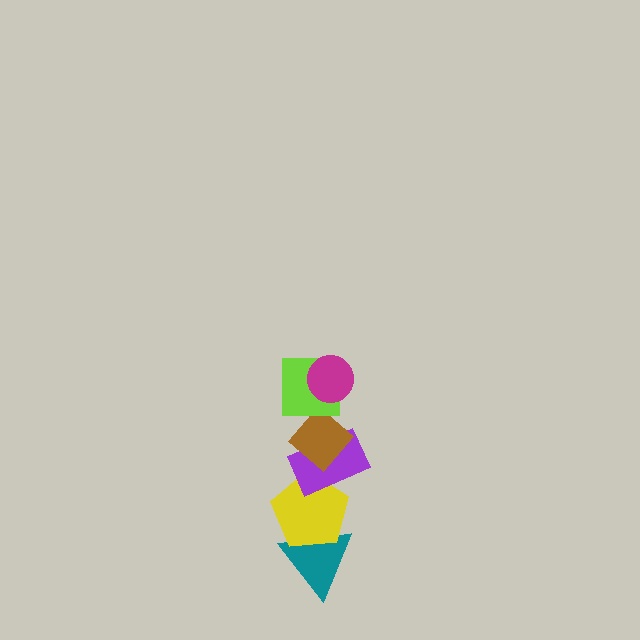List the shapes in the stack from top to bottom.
From top to bottom: the magenta circle, the lime square, the brown diamond, the purple rectangle, the yellow pentagon, the teal triangle.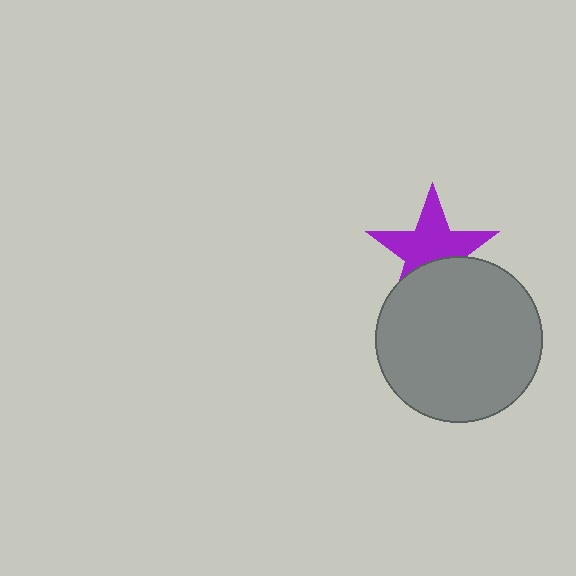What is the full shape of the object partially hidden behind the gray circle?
The partially hidden object is a purple star.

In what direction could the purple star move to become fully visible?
The purple star could move up. That would shift it out from behind the gray circle entirely.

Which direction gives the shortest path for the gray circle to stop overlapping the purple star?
Moving down gives the shortest separation.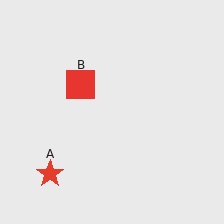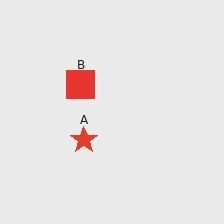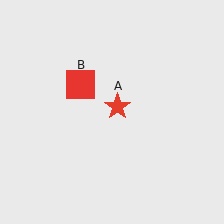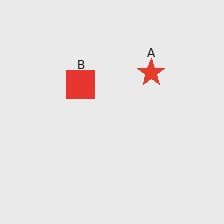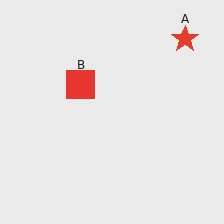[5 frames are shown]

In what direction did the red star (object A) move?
The red star (object A) moved up and to the right.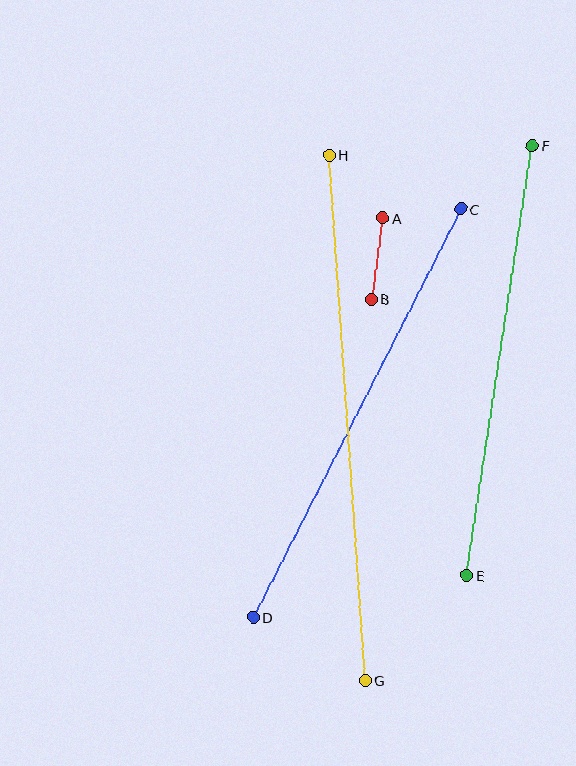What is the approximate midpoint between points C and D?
The midpoint is at approximately (357, 413) pixels.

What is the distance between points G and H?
The distance is approximately 526 pixels.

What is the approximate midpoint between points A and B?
The midpoint is at approximately (377, 259) pixels.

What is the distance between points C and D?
The distance is approximately 458 pixels.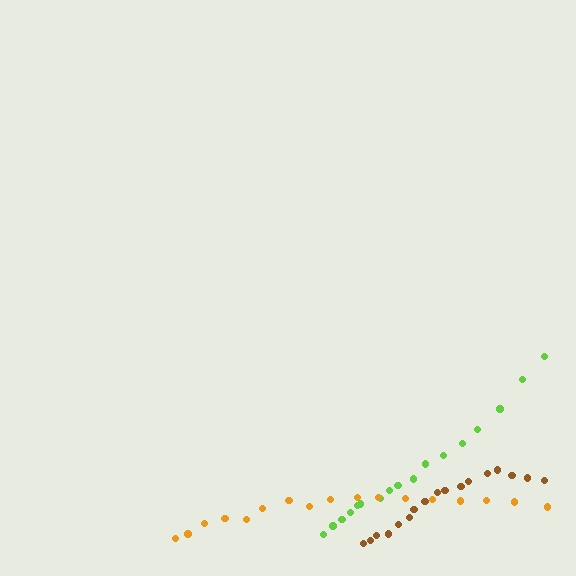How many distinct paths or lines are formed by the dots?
There are 3 distinct paths.